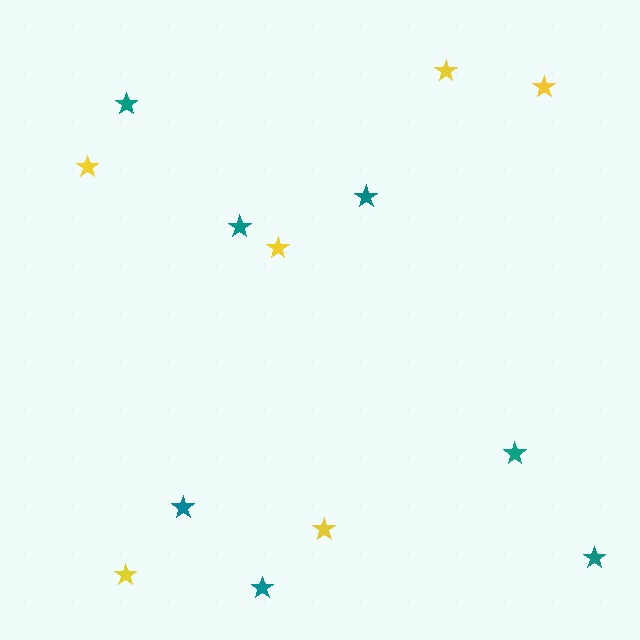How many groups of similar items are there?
There are 2 groups: one group of teal stars (7) and one group of yellow stars (6).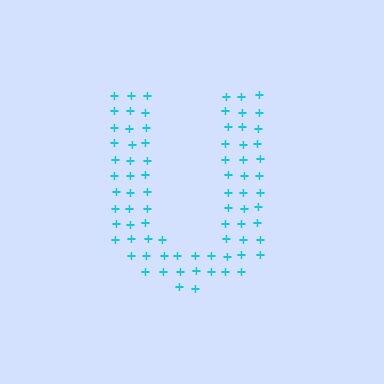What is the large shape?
The large shape is the letter U.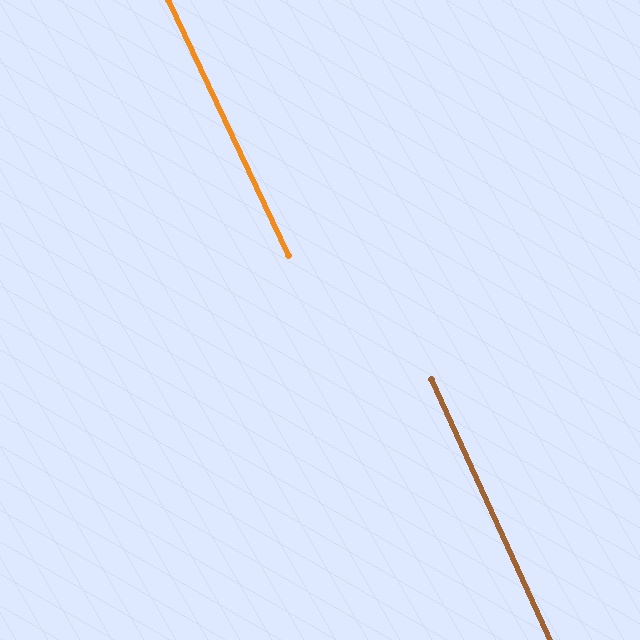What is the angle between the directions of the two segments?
Approximately 1 degree.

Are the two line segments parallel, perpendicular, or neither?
Parallel — their directions differ by only 0.9°.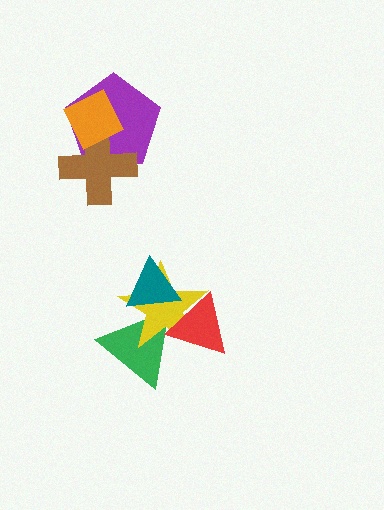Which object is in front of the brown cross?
The orange diamond is in front of the brown cross.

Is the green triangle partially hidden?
Yes, it is partially covered by another shape.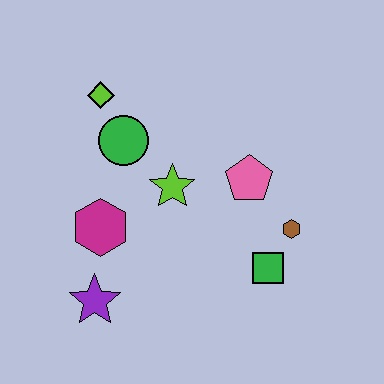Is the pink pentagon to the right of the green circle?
Yes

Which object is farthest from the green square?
The lime diamond is farthest from the green square.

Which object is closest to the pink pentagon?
The brown hexagon is closest to the pink pentagon.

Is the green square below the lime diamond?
Yes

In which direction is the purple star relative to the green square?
The purple star is to the left of the green square.